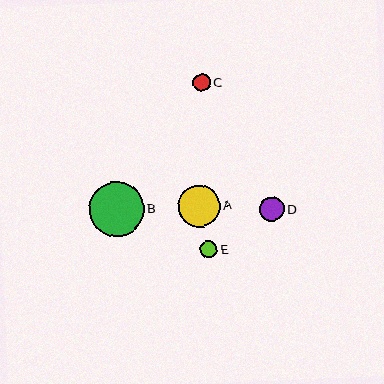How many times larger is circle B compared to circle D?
Circle B is approximately 2.2 times the size of circle D.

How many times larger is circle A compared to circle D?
Circle A is approximately 1.7 times the size of circle D.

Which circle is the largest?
Circle B is the largest with a size of approximately 55 pixels.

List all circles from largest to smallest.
From largest to smallest: B, A, D, C, E.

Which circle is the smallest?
Circle E is the smallest with a size of approximately 17 pixels.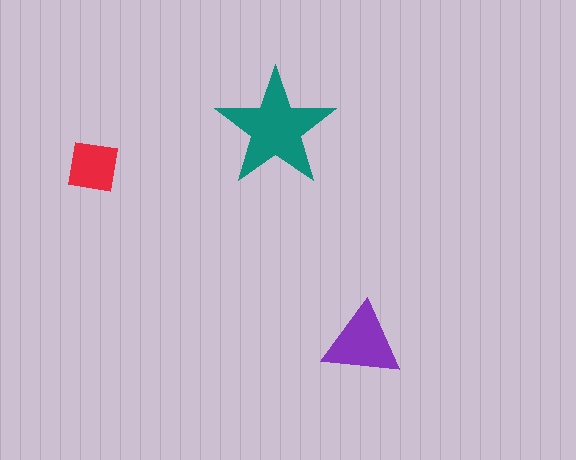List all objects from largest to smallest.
The teal star, the purple triangle, the red square.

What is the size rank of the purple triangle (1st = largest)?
2nd.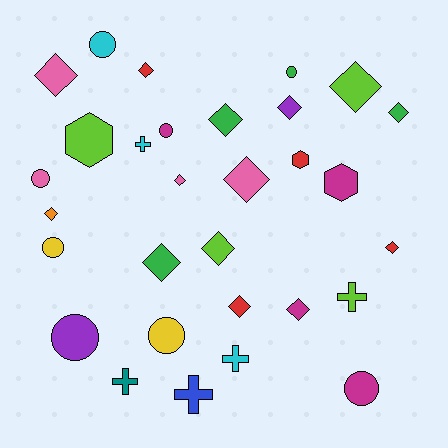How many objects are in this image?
There are 30 objects.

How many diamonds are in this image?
There are 14 diamonds.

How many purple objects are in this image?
There are 2 purple objects.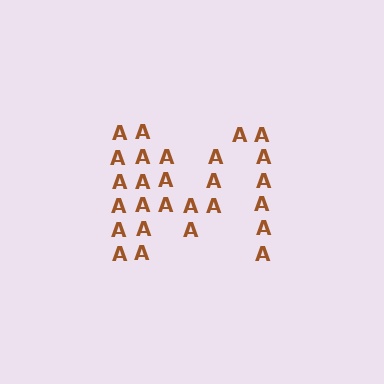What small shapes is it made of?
It is made of small letter A's.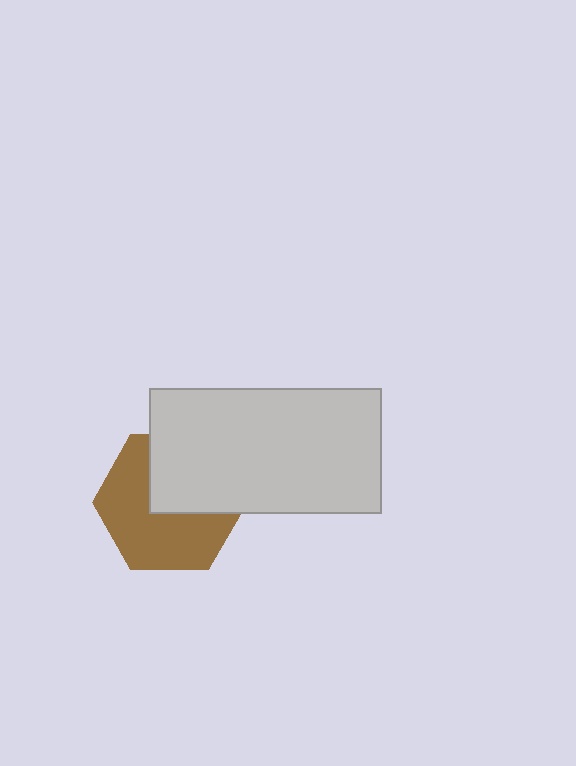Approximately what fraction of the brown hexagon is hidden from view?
Roughly 41% of the brown hexagon is hidden behind the light gray rectangle.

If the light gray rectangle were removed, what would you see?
You would see the complete brown hexagon.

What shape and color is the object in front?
The object in front is a light gray rectangle.